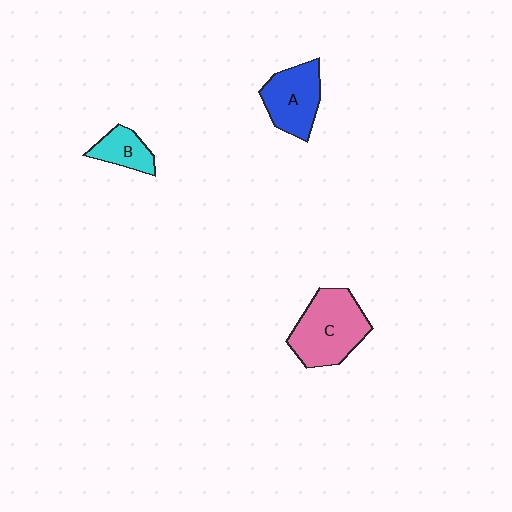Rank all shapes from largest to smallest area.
From largest to smallest: C (pink), A (blue), B (cyan).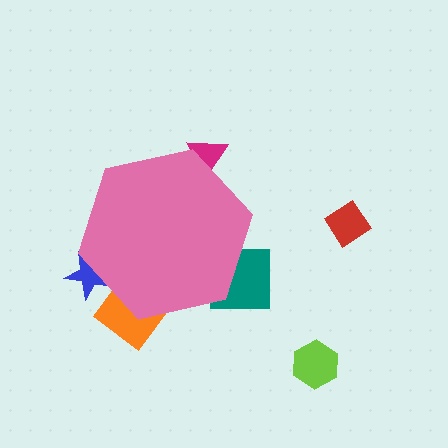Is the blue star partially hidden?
Yes, the blue star is partially hidden behind the pink hexagon.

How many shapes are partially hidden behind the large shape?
4 shapes are partially hidden.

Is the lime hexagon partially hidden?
No, the lime hexagon is fully visible.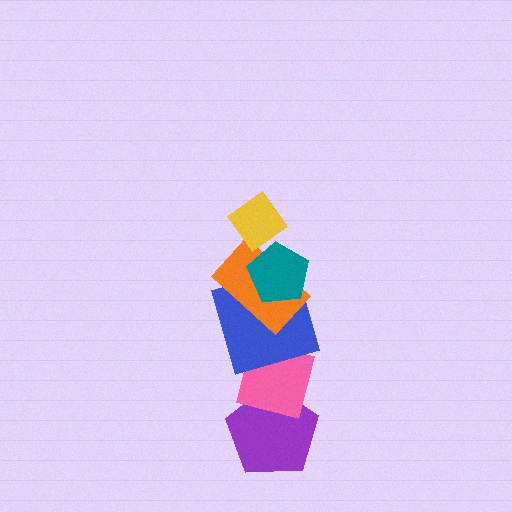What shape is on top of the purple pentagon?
The pink square is on top of the purple pentagon.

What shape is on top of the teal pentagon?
The yellow diamond is on top of the teal pentagon.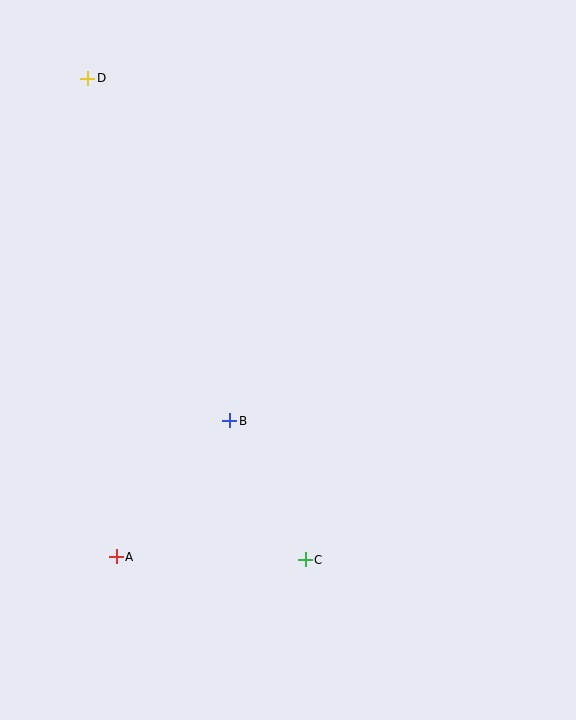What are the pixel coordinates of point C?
Point C is at (305, 560).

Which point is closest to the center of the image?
Point B at (230, 421) is closest to the center.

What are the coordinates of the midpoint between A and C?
The midpoint between A and C is at (211, 558).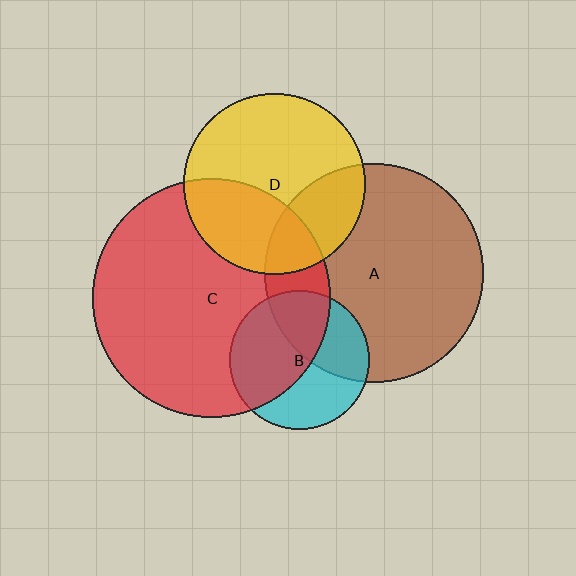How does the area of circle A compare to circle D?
Approximately 1.5 times.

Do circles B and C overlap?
Yes.